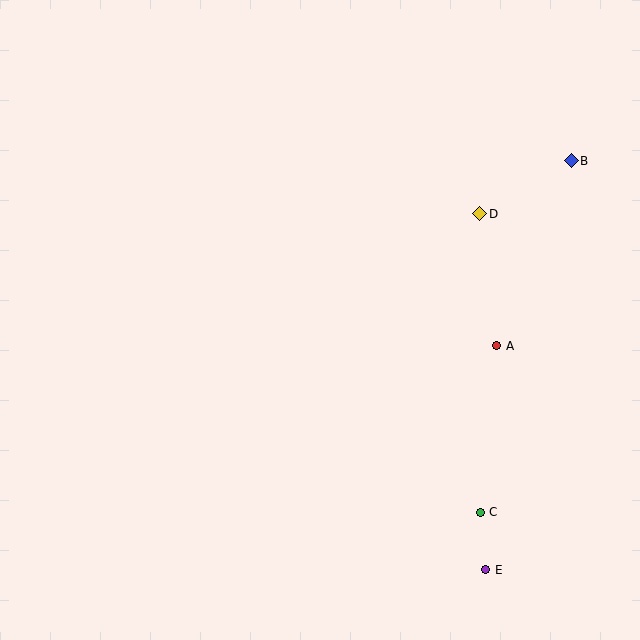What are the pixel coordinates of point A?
Point A is at (497, 346).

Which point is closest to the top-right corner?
Point B is closest to the top-right corner.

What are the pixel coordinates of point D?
Point D is at (480, 214).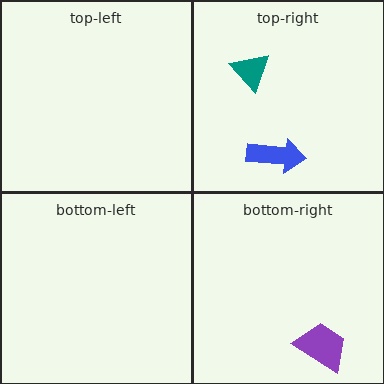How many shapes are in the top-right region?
2.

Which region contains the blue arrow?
The top-right region.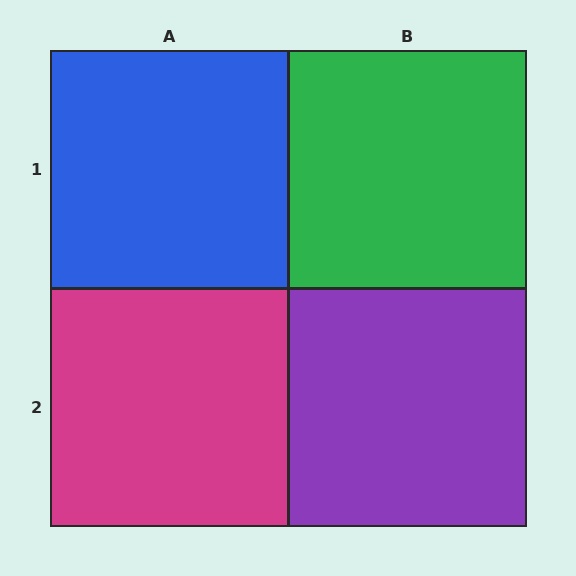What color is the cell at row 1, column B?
Green.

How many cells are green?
1 cell is green.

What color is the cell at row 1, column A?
Blue.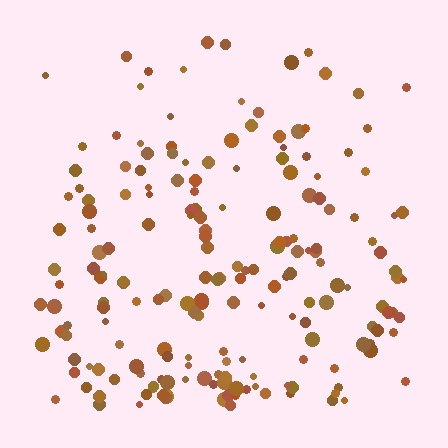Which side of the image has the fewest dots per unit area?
The top.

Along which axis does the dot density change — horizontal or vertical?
Vertical.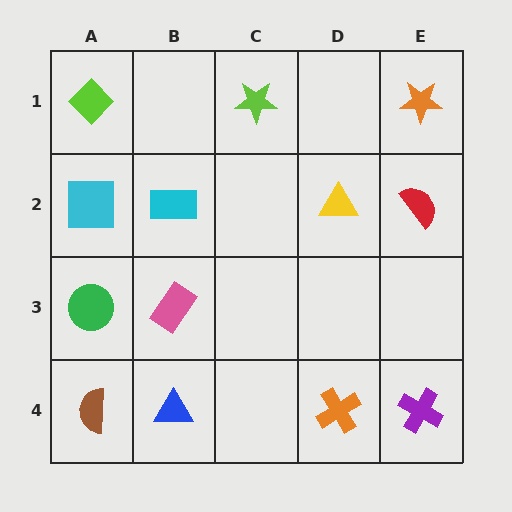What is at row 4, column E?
A purple cross.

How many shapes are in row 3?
2 shapes.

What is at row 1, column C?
A lime star.